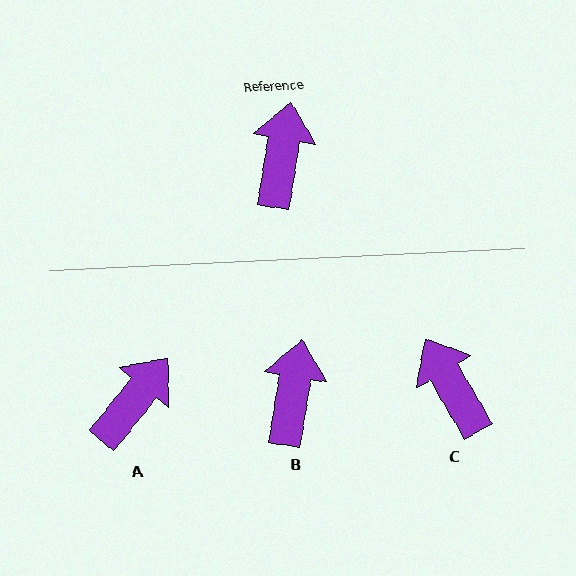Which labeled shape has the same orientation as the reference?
B.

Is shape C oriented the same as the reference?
No, it is off by about 40 degrees.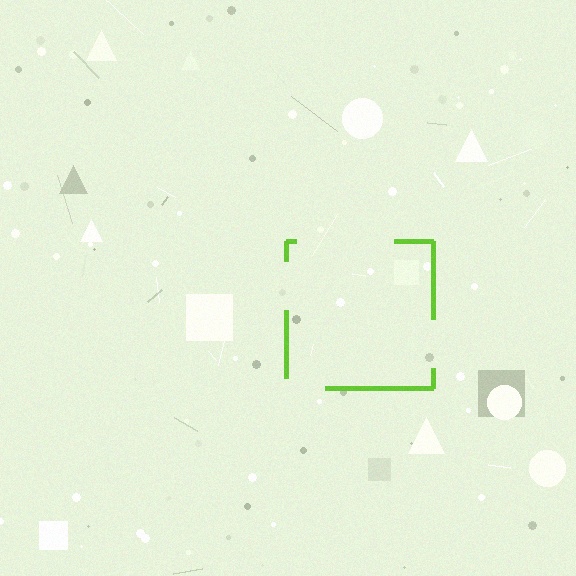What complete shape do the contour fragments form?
The contour fragments form a square.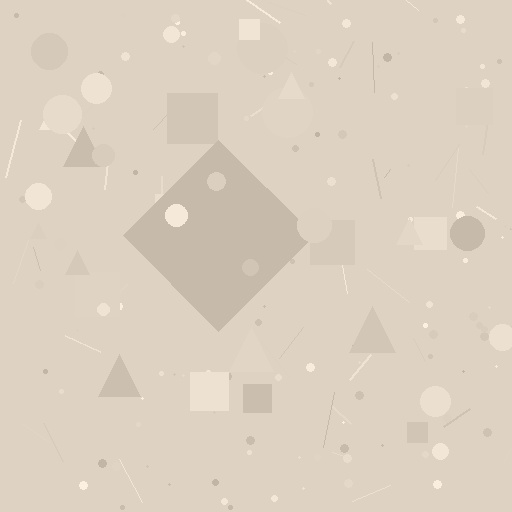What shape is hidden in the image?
A diamond is hidden in the image.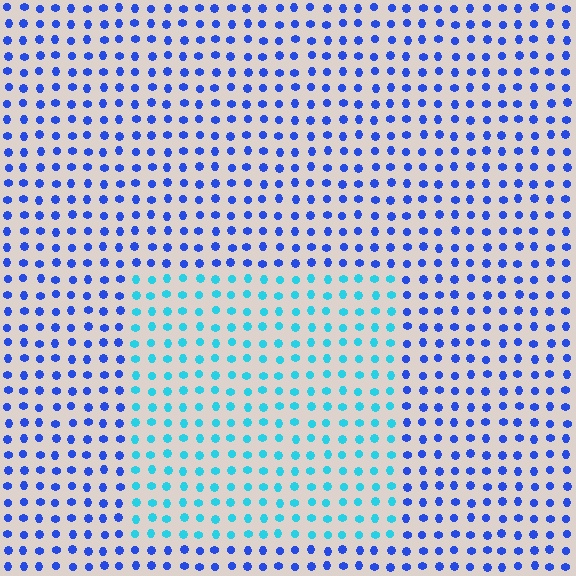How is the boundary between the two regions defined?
The boundary is defined purely by a slight shift in hue (about 43 degrees). Spacing, size, and orientation are identical on both sides.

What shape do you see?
I see a rectangle.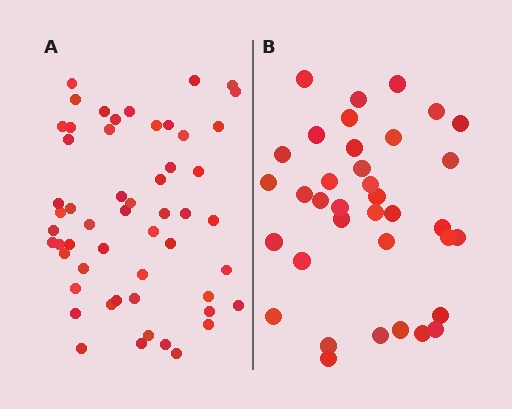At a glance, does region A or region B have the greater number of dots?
Region A (the left region) has more dots.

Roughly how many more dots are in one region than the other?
Region A has approximately 20 more dots than region B.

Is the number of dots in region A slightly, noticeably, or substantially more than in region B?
Region A has substantially more. The ratio is roughly 1.5 to 1.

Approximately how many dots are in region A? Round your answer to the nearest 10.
About 50 dots. (The exact count is 54, which rounds to 50.)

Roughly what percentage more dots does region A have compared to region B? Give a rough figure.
About 50% more.